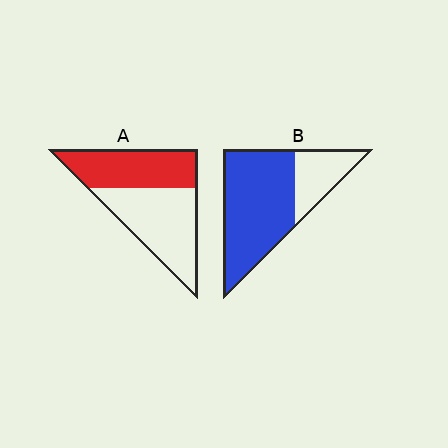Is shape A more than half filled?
No.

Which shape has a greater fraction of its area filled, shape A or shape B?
Shape B.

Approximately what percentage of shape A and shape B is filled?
A is approximately 45% and B is approximately 75%.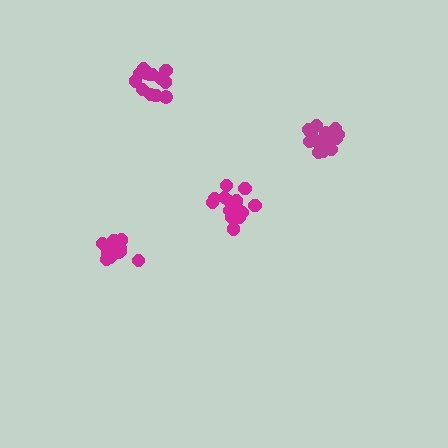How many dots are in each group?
Group 1: 14 dots, Group 2: 16 dots, Group 3: 13 dots, Group 4: 15 dots (58 total).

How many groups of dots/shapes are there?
There are 4 groups.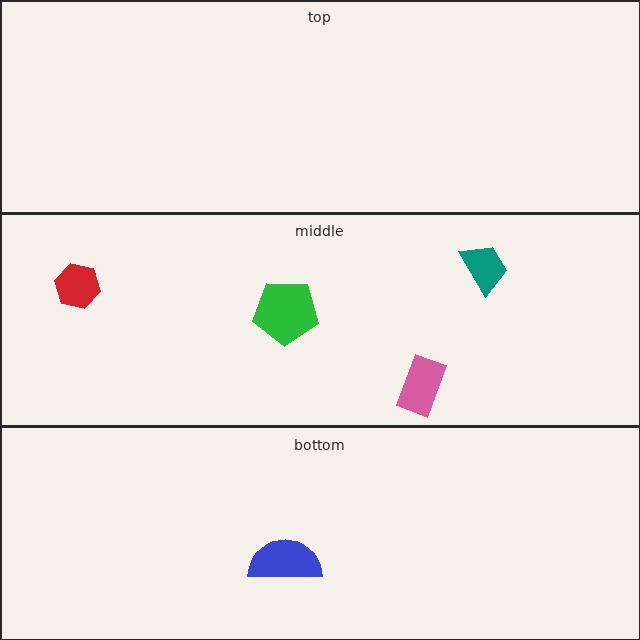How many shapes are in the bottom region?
1.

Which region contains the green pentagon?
The middle region.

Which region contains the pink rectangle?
The middle region.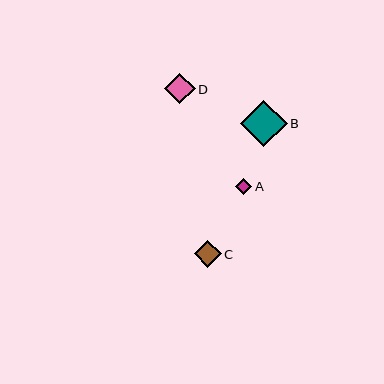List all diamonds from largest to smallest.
From largest to smallest: B, D, C, A.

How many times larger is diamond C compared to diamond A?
Diamond C is approximately 1.6 times the size of diamond A.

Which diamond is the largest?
Diamond B is the largest with a size of approximately 46 pixels.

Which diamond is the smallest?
Diamond A is the smallest with a size of approximately 16 pixels.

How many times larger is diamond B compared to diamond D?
Diamond B is approximately 1.5 times the size of diamond D.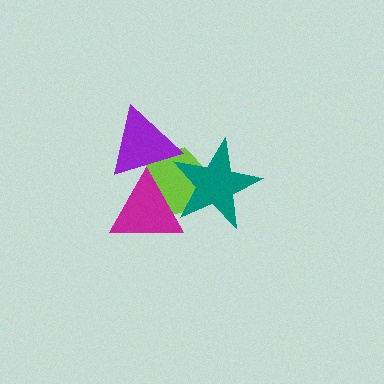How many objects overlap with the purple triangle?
2 objects overlap with the purple triangle.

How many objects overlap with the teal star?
2 objects overlap with the teal star.